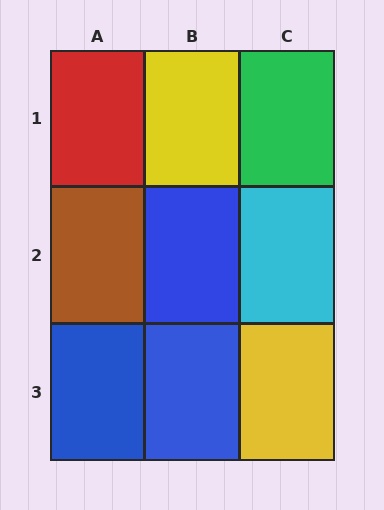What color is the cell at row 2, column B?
Blue.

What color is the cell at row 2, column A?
Brown.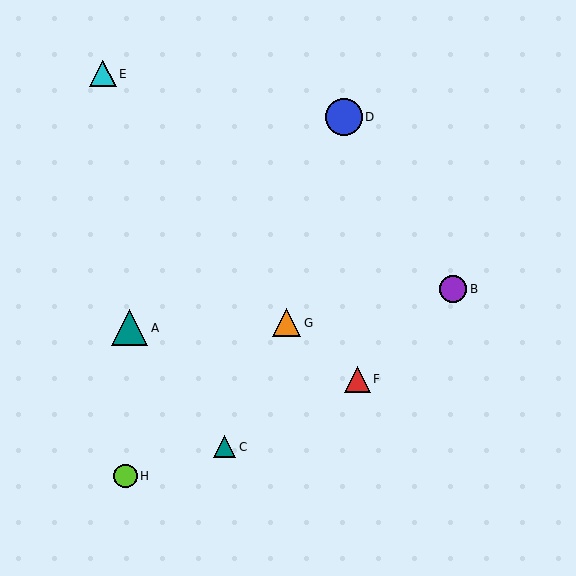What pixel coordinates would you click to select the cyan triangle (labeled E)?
Click at (103, 74) to select the cyan triangle E.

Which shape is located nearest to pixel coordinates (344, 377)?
The red triangle (labeled F) at (357, 380) is nearest to that location.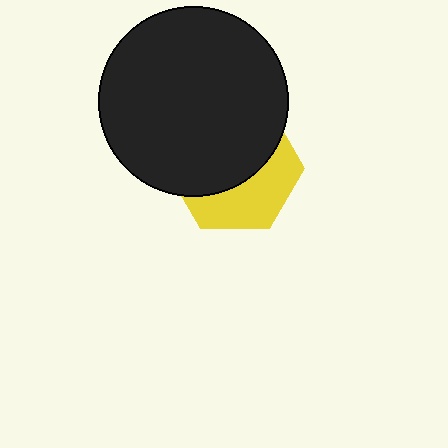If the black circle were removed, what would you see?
You would see the complete yellow hexagon.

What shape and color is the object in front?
The object in front is a black circle.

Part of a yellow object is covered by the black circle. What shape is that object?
It is a hexagon.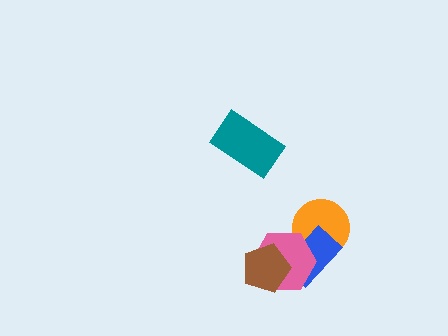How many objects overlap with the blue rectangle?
3 objects overlap with the blue rectangle.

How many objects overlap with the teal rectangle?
0 objects overlap with the teal rectangle.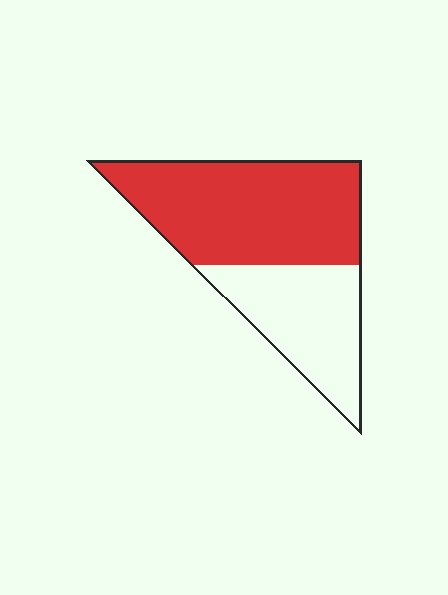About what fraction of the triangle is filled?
About five eighths (5/8).